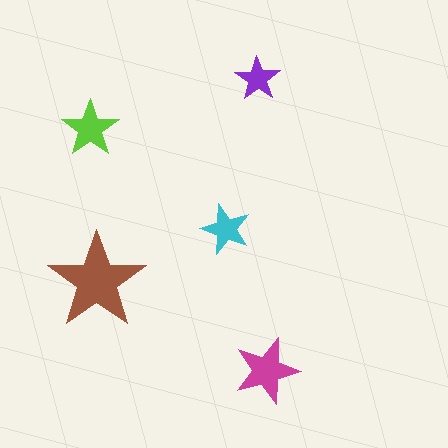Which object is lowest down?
The magenta star is bottommost.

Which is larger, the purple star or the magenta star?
The magenta one.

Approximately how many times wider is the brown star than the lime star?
About 1.5 times wider.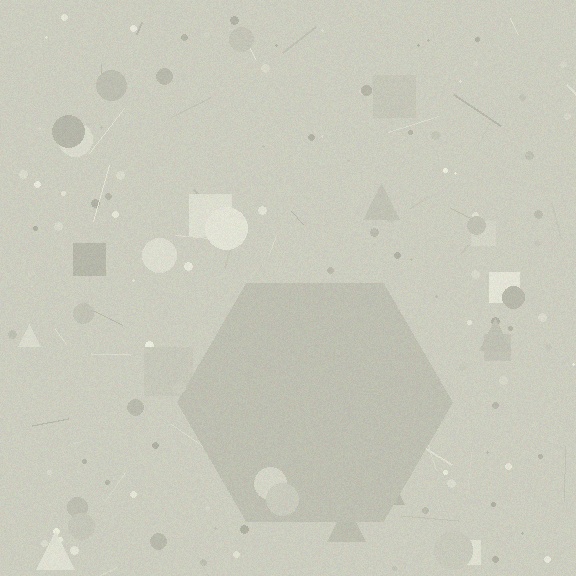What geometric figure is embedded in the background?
A hexagon is embedded in the background.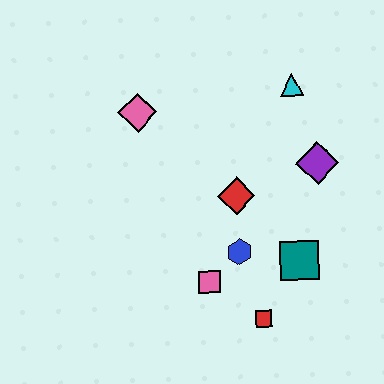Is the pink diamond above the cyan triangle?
No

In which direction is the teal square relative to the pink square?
The teal square is to the right of the pink square.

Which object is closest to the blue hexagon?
The pink square is closest to the blue hexagon.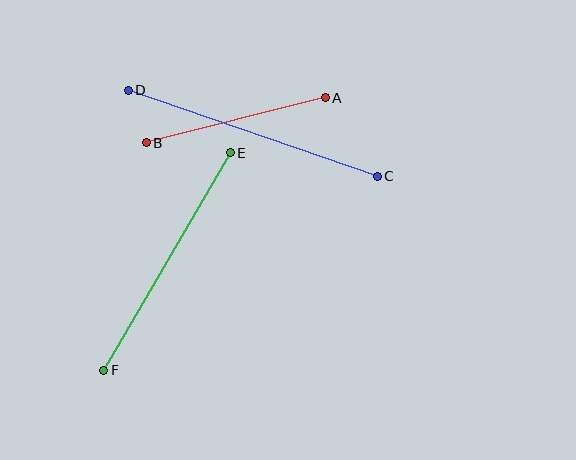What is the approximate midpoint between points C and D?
The midpoint is at approximately (253, 133) pixels.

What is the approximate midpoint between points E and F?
The midpoint is at approximately (167, 262) pixels.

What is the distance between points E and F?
The distance is approximately 252 pixels.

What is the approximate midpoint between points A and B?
The midpoint is at approximately (236, 120) pixels.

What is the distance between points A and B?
The distance is approximately 185 pixels.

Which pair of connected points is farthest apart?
Points C and D are farthest apart.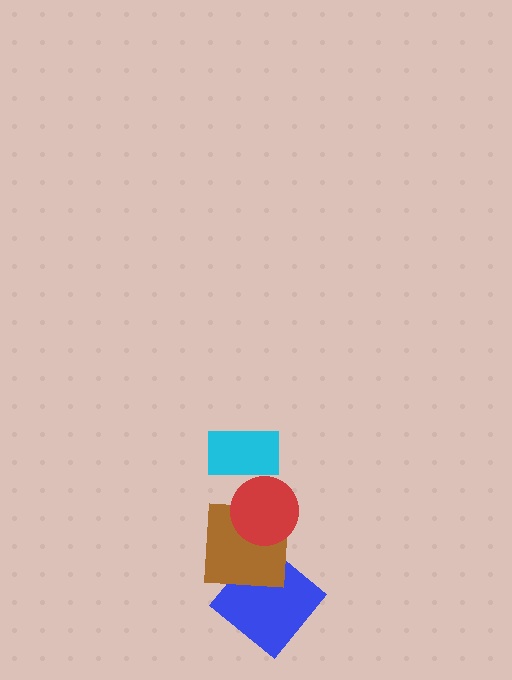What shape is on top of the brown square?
The red circle is on top of the brown square.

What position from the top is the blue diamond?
The blue diamond is 4th from the top.